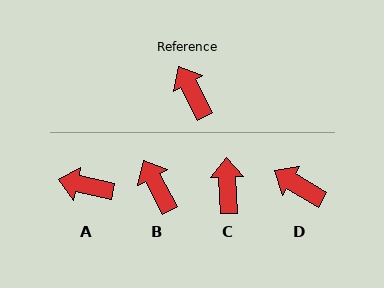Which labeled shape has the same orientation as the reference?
B.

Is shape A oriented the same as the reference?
No, it is off by about 50 degrees.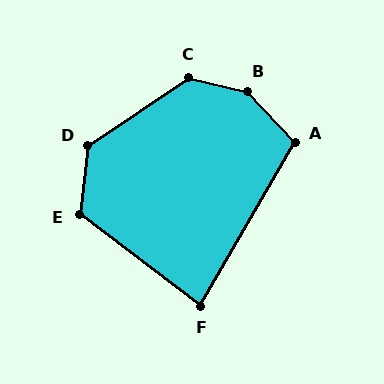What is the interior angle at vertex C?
Approximately 133 degrees (obtuse).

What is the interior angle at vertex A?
Approximately 106 degrees (obtuse).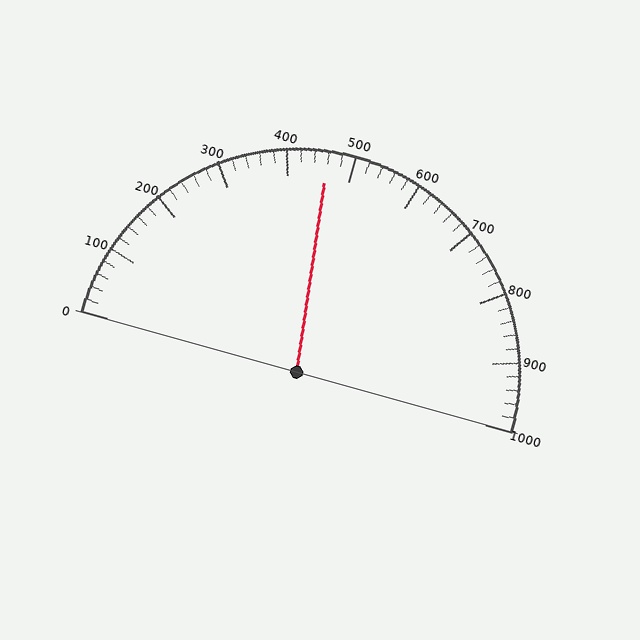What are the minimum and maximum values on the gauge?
The gauge ranges from 0 to 1000.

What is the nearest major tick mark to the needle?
The nearest major tick mark is 500.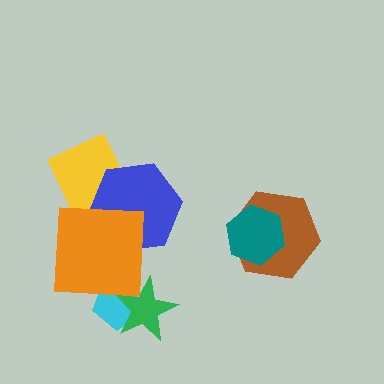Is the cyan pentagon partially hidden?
Yes, it is partially covered by another shape.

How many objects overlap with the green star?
1 object overlaps with the green star.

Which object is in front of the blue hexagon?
The orange square is in front of the blue hexagon.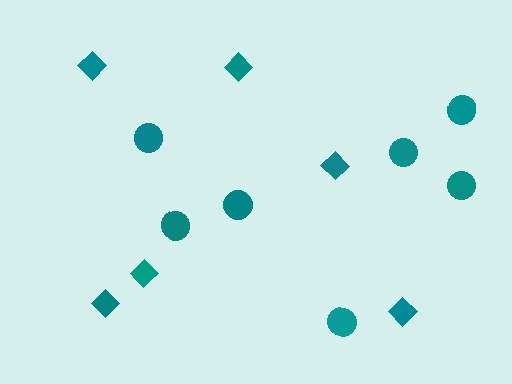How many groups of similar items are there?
There are 2 groups: one group of diamonds (6) and one group of circles (7).